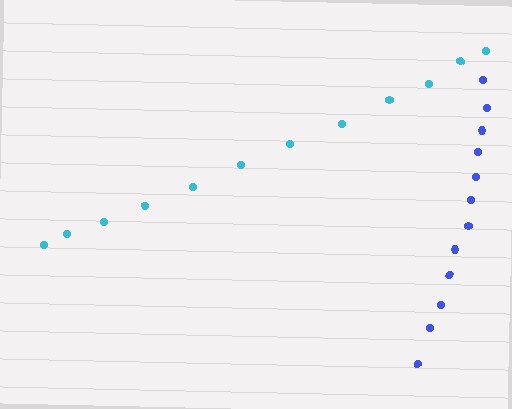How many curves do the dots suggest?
There are 2 distinct paths.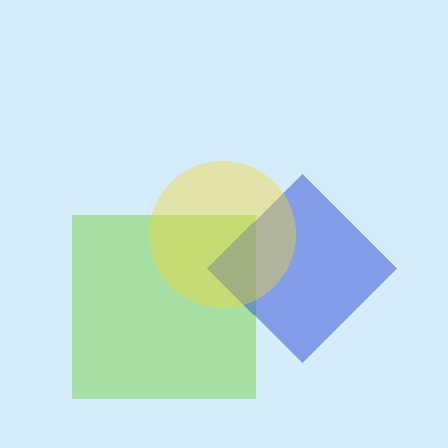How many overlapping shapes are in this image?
There are 3 overlapping shapes in the image.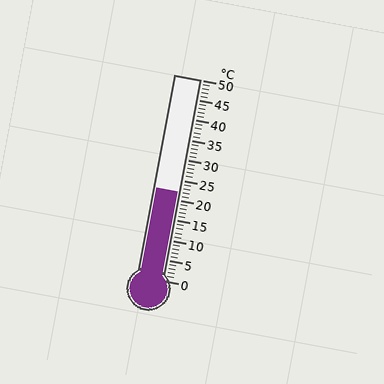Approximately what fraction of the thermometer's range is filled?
The thermometer is filled to approximately 45% of its range.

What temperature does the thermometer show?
The thermometer shows approximately 22°C.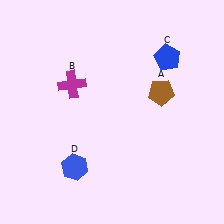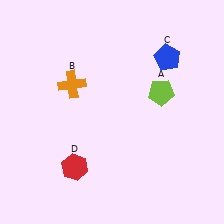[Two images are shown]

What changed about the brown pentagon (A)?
In Image 1, A is brown. In Image 2, it changed to lime.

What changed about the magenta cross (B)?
In Image 1, B is magenta. In Image 2, it changed to orange.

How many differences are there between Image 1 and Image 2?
There are 3 differences between the two images.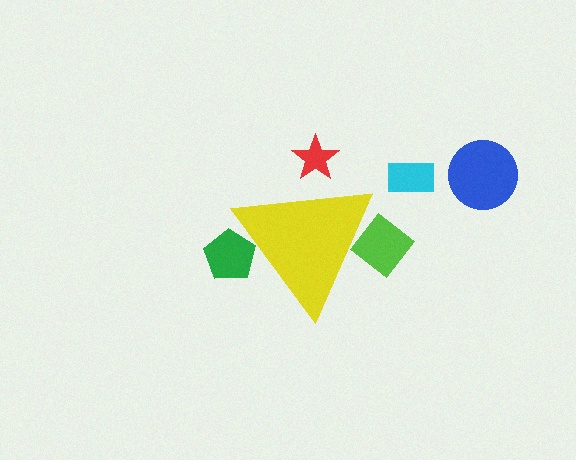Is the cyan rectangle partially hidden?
No, the cyan rectangle is fully visible.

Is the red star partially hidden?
Yes, the red star is partially hidden behind the yellow triangle.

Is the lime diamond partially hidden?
Yes, the lime diamond is partially hidden behind the yellow triangle.